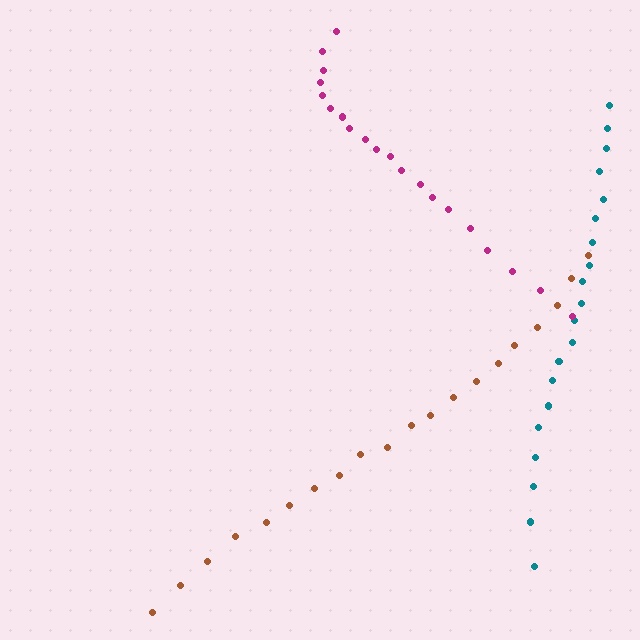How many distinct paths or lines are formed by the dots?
There are 3 distinct paths.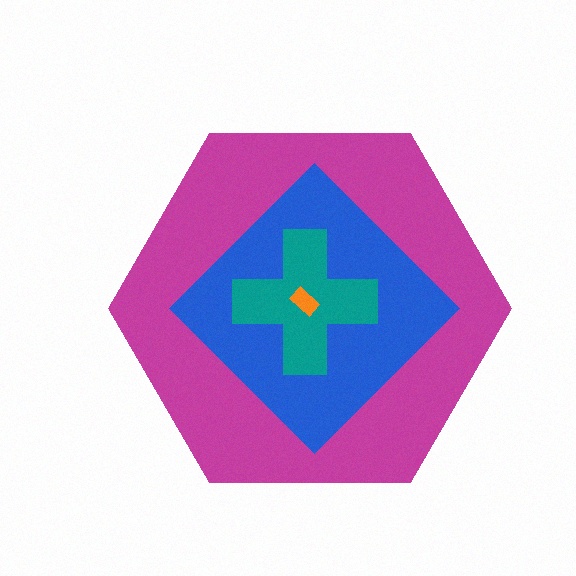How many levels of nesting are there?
4.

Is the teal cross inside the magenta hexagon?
Yes.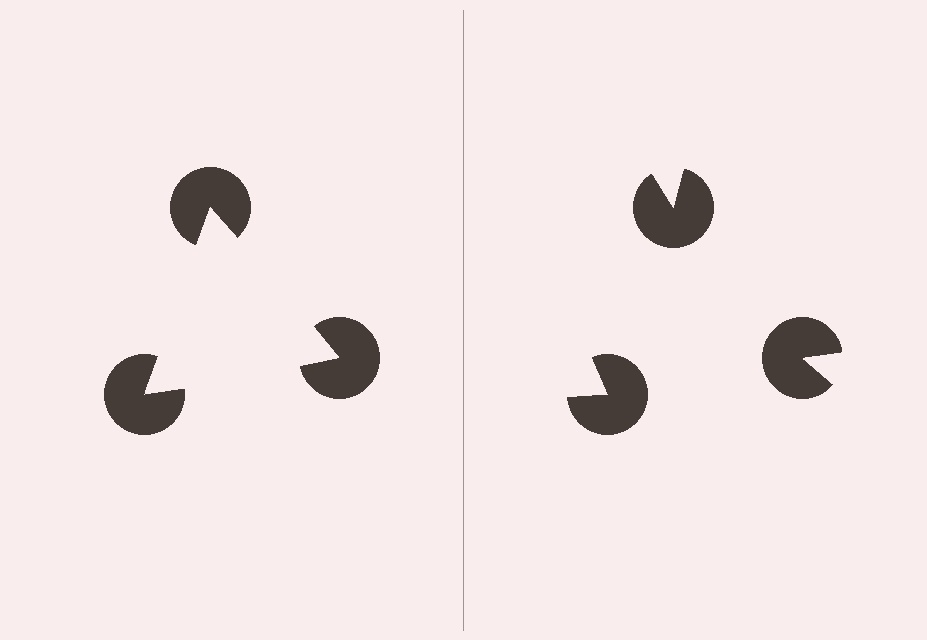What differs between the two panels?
The pac-man discs are positioned identically on both sides; only the wedge orientations differ. On the left they align to a triangle; on the right they are misaligned.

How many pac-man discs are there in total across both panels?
6 — 3 on each side.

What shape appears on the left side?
An illusory triangle.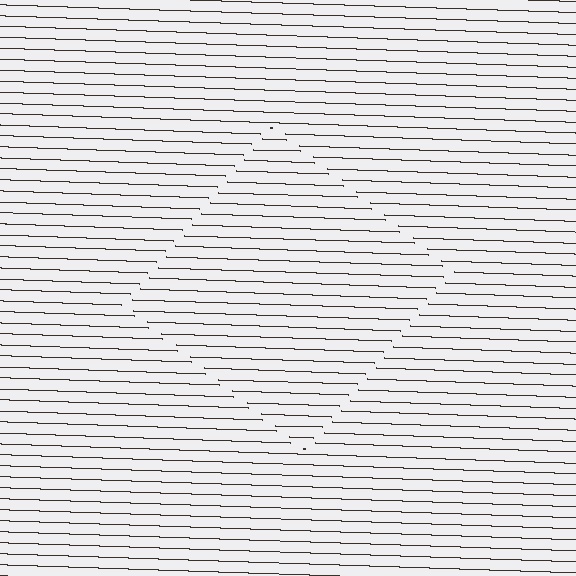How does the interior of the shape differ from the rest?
The interior of the shape contains the same grating, shifted by half a period — the contour is defined by the phase discontinuity where line-ends from the inner and outer gratings abut.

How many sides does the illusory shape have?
4 sides — the line-ends trace a square.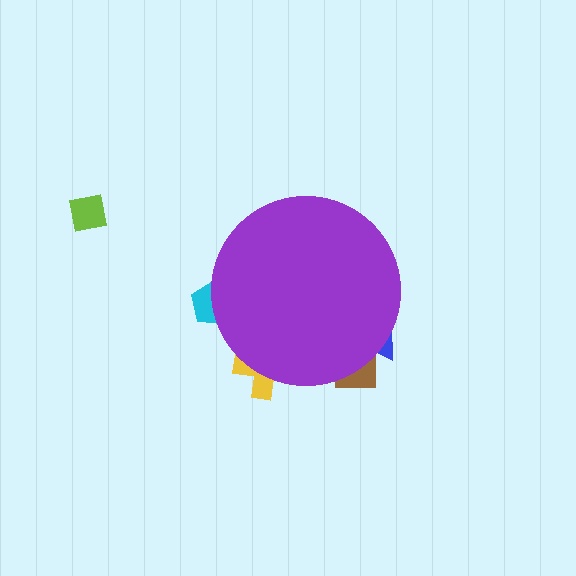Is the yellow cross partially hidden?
Yes, the yellow cross is partially hidden behind the purple circle.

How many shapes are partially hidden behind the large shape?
4 shapes are partially hidden.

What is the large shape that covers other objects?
A purple circle.